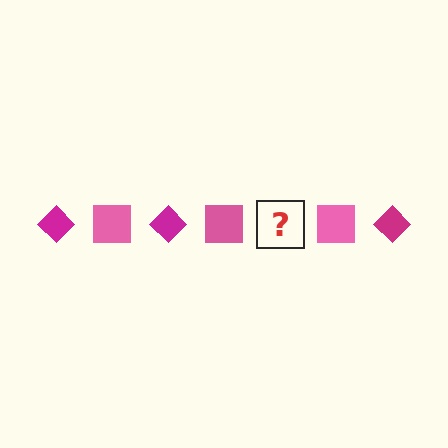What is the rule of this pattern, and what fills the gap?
The rule is that the pattern alternates between magenta diamond and pink square. The gap should be filled with a magenta diamond.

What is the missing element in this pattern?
The missing element is a magenta diamond.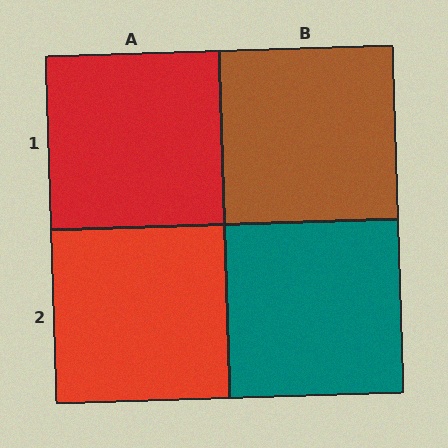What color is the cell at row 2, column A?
Red.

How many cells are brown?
1 cell is brown.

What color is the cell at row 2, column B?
Teal.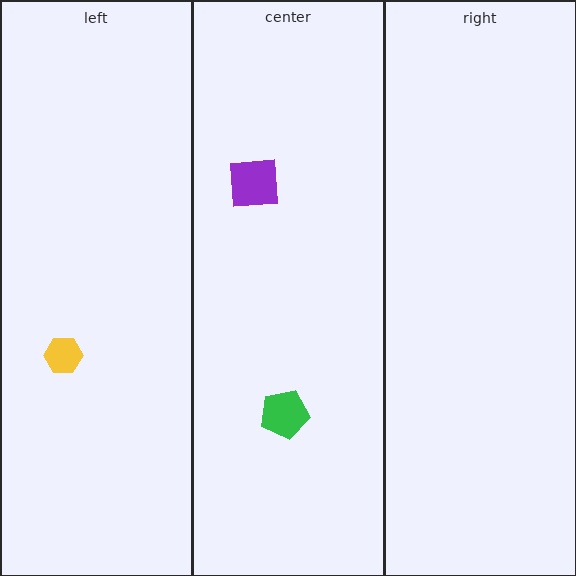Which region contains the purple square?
The center region.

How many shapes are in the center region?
2.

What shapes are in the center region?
The purple square, the green pentagon.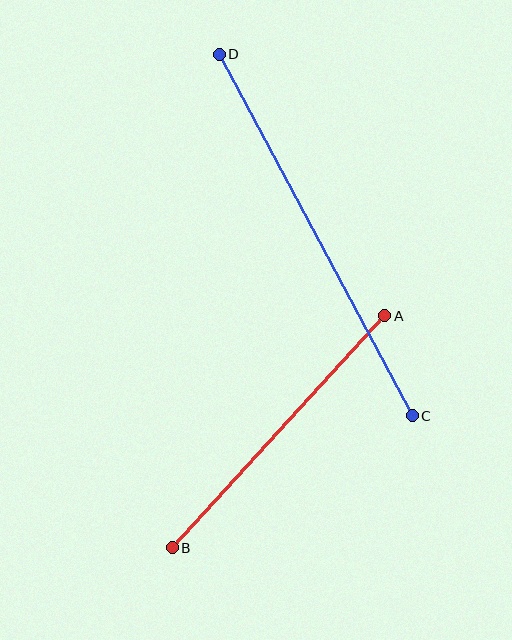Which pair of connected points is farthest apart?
Points C and D are farthest apart.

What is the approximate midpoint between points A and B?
The midpoint is at approximately (279, 432) pixels.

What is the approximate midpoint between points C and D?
The midpoint is at approximately (316, 235) pixels.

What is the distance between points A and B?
The distance is approximately 314 pixels.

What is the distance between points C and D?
The distance is approximately 409 pixels.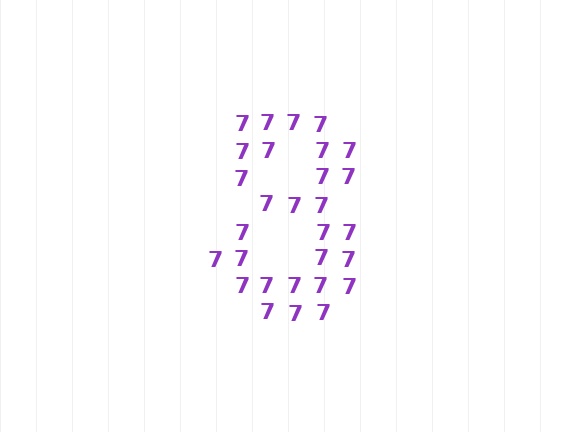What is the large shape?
The large shape is the digit 8.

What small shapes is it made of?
It is made of small digit 7's.